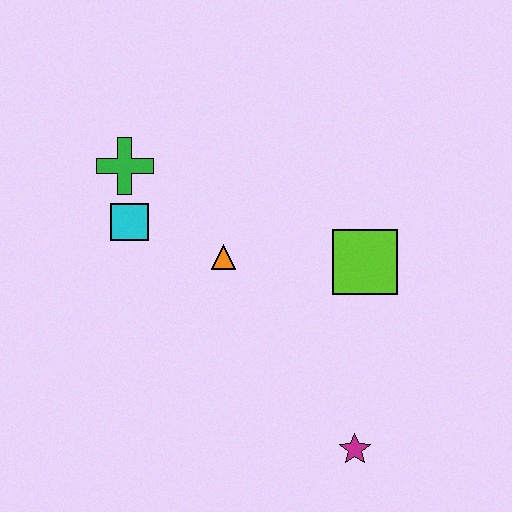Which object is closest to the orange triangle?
The cyan square is closest to the orange triangle.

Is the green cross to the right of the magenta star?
No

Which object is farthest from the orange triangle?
The magenta star is farthest from the orange triangle.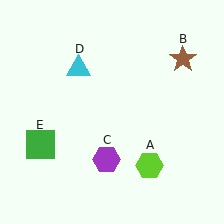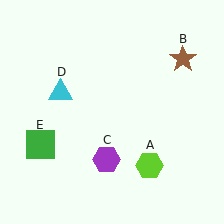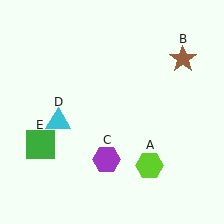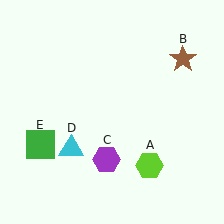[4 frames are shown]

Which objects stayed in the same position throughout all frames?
Lime hexagon (object A) and brown star (object B) and purple hexagon (object C) and green square (object E) remained stationary.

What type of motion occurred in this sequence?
The cyan triangle (object D) rotated counterclockwise around the center of the scene.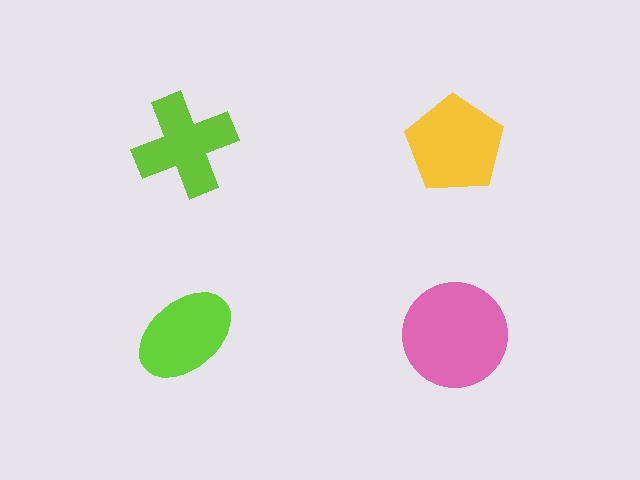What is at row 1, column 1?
A lime cross.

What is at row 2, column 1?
A lime ellipse.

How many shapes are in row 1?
2 shapes.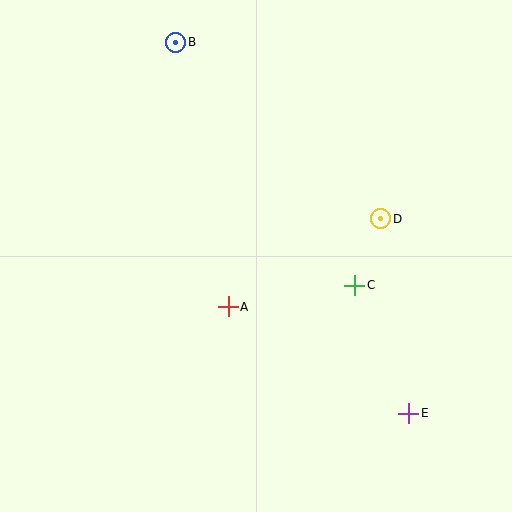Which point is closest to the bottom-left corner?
Point A is closest to the bottom-left corner.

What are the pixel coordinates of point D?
Point D is at (381, 219).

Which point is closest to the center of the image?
Point A at (228, 307) is closest to the center.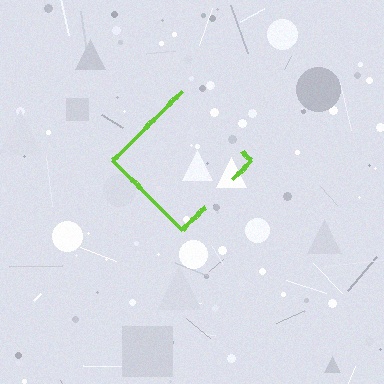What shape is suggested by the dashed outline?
The dashed outline suggests a diamond.